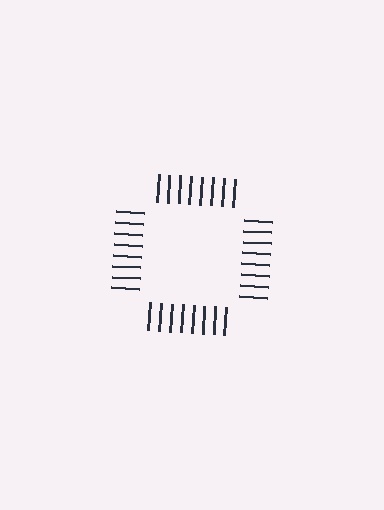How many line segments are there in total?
32 — 8 along each of the 4 edges.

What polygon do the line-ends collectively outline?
An illusory square — the line segments terminate on its edges but no continuous stroke is drawn.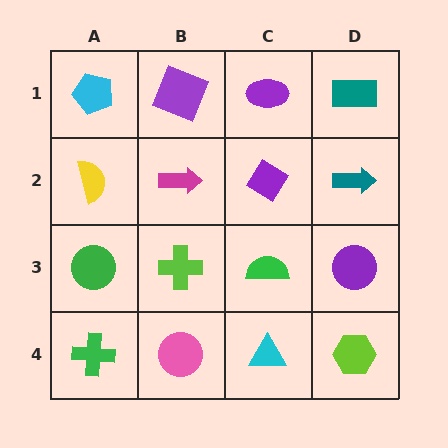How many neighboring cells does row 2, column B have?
4.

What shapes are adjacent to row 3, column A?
A yellow semicircle (row 2, column A), a green cross (row 4, column A), a lime cross (row 3, column B).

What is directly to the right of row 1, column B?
A purple ellipse.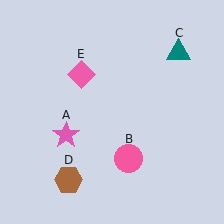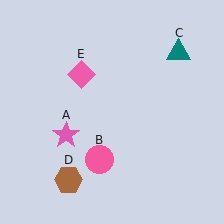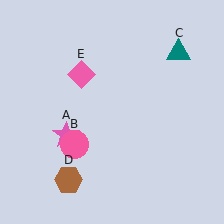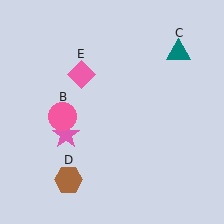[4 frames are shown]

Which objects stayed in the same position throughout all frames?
Pink star (object A) and teal triangle (object C) and brown hexagon (object D) and pink diamond (object E) remained stationary.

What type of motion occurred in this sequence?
The pink circle (object B) rotated clockwise around the center of the scene.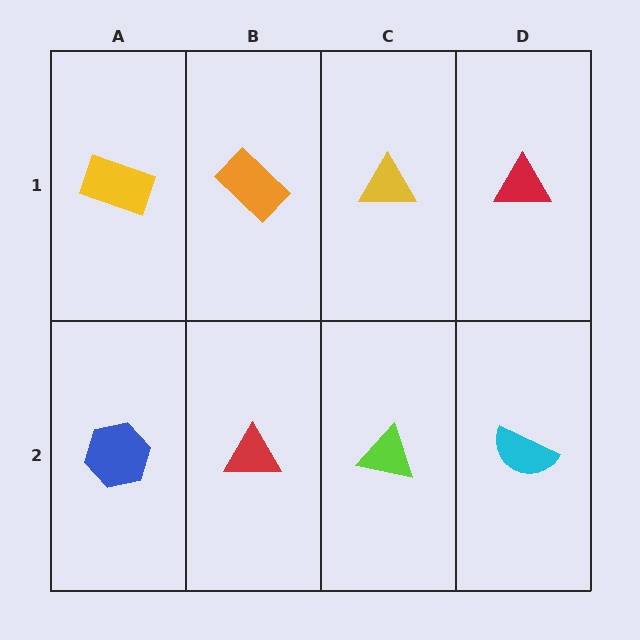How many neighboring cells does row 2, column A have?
2.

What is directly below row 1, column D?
A cyan semicircle.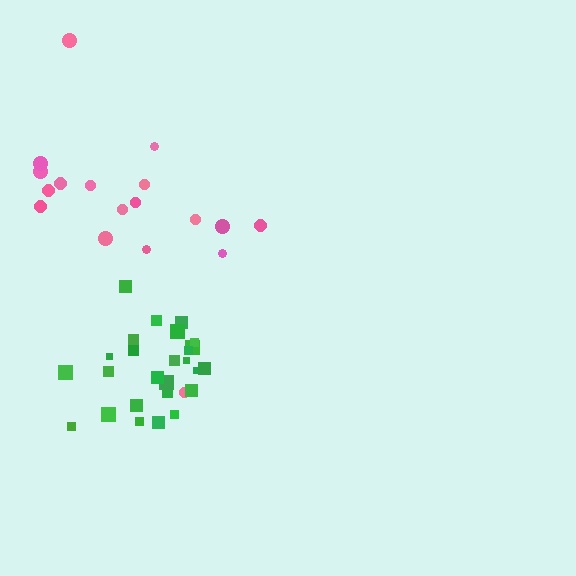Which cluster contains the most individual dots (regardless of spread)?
Green (28).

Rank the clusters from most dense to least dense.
green, pink.